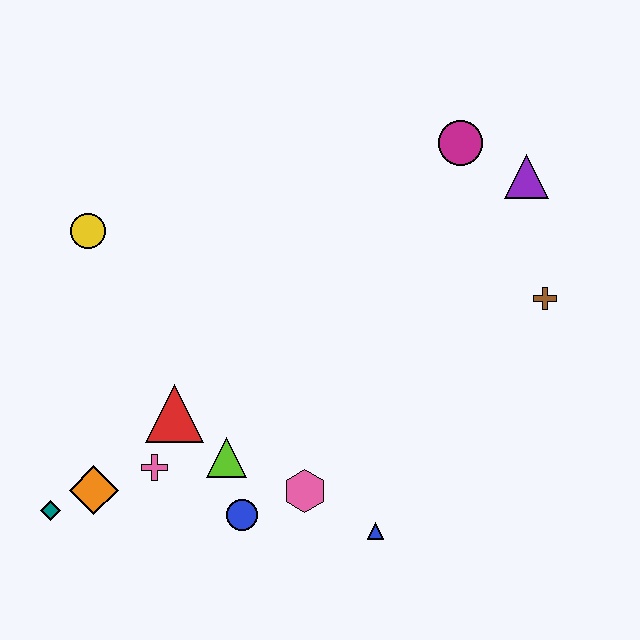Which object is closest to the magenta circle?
The purple triangle is closest to the magenta circle.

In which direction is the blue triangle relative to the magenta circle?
The blue triangle is below the magenta circle.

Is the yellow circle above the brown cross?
Yes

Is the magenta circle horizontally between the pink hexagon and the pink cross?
No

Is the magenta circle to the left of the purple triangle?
Yes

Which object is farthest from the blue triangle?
The yellow circle is farthest from the blue triangle.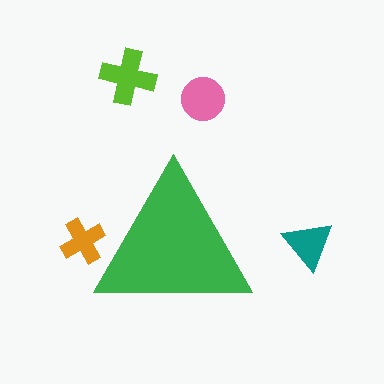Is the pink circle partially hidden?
No, the pink circle is fully visible.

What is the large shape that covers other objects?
A green triangle.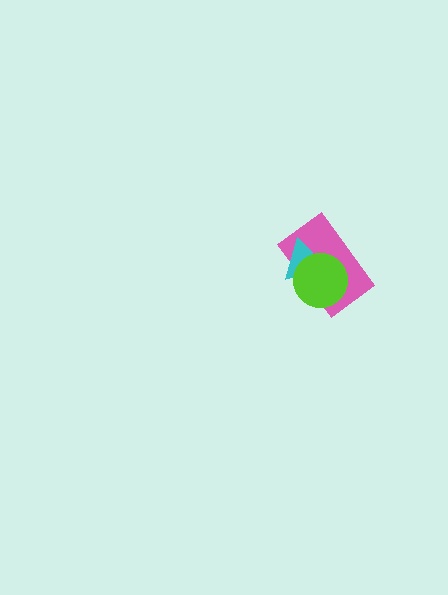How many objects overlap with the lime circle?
2 objects overlap with the lime circle.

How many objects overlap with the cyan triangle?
2 objects overlap with the cyan triangle.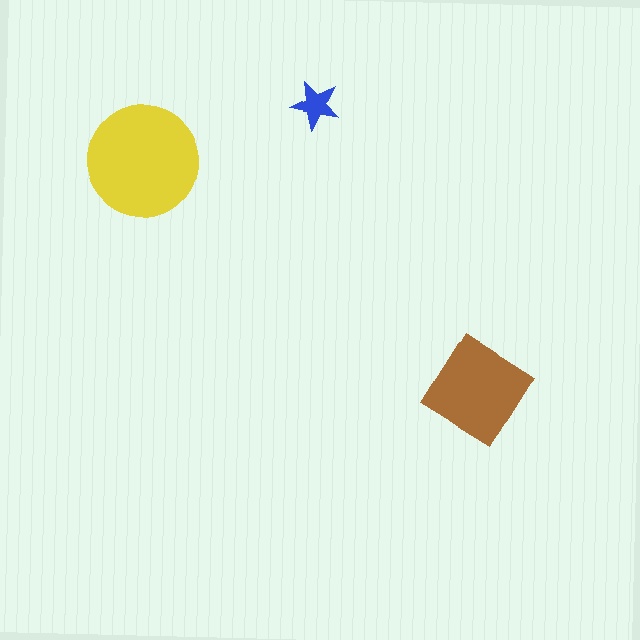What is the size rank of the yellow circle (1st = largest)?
1st.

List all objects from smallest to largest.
The blue star, the brown diamond, the yellow circle.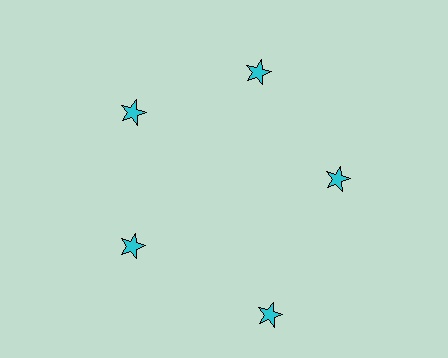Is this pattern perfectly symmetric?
No. The 5 cyan stars are arranged in a ring, but one element near the 5 o'clock position is pushed outward from the center, breaking the 5-fold rotational symmetry.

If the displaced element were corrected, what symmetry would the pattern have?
It would have 5-fold rotational symmetry — the pattern would map onto itself every 72 degrees.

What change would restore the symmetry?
The symmetry would be restored by moving it inward, back onto the ring so that all 5 stars sit at equal angles and equal distance from the center.